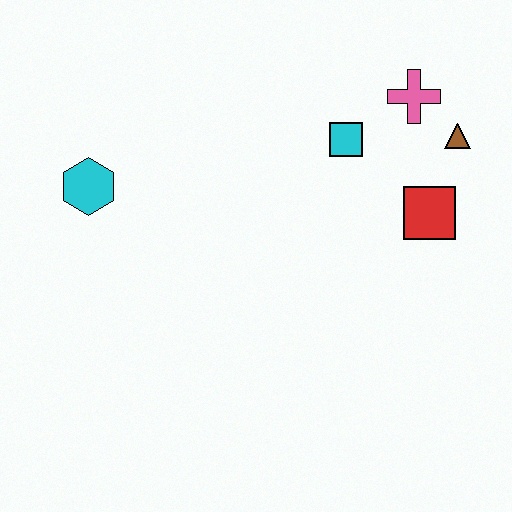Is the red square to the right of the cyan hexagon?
Yes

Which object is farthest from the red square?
The cyan hexagon is farthest from the red square.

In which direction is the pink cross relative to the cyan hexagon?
The pink cross is to the right of the cyan hexagon.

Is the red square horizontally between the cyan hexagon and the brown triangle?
Yes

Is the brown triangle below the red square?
No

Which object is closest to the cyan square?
The pink cross is closest to the cyan square.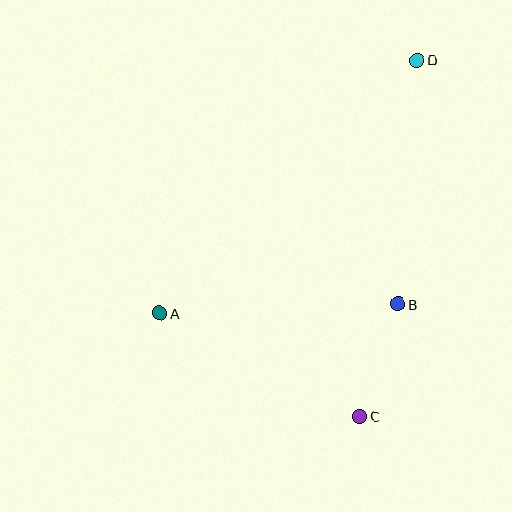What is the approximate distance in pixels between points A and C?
The distance between A and C is approximately 225 pixels.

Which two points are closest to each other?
Points B and C are closest to each other.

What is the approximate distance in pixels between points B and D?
The distance between B and D is approximately 245 pixels.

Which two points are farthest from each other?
Points A and D are farthest from each other.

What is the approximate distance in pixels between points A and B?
The distance between A and B is approximately 239 pixels.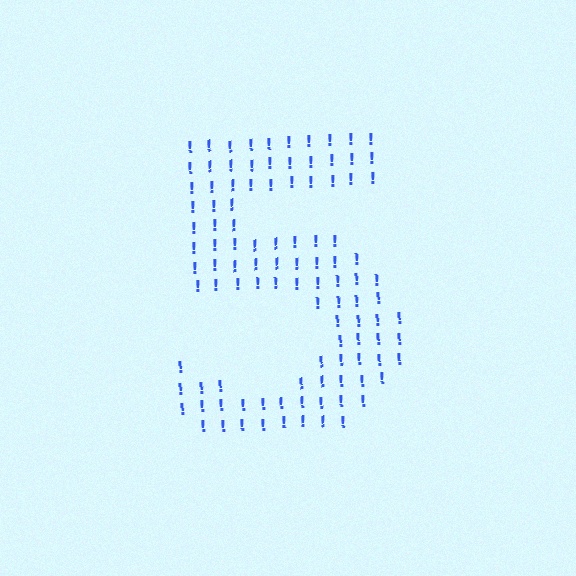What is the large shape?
The large shape is the digit 5.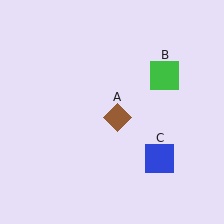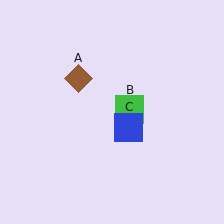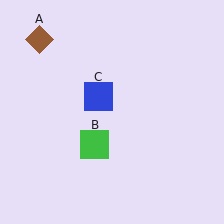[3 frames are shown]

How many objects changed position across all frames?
3 objects changed position: brown diamond (object A), green square (object B), blue square (object C).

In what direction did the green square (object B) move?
The green square (object B) moved down and to the left.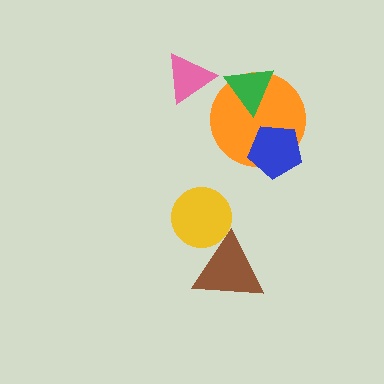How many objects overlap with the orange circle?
2 objects overlap with the orange circle.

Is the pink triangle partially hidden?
No, no other shape covers it.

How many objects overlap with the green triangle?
1 object overlaps with the green triangle.